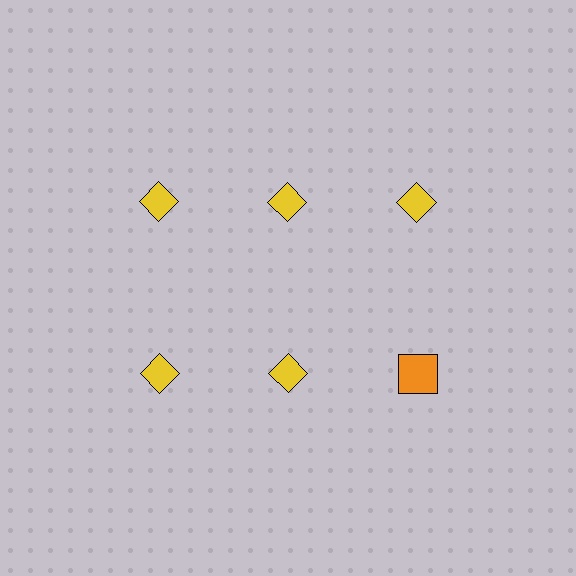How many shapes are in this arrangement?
There are 6 shapes arranged in a grid pattern.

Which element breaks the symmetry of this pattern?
The orange square in the second row, center column breaks the symmetry. All other shapes are yellow diamonds.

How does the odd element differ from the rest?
It differs in both color (orange instead of yellow) and shape (square instead of diamond).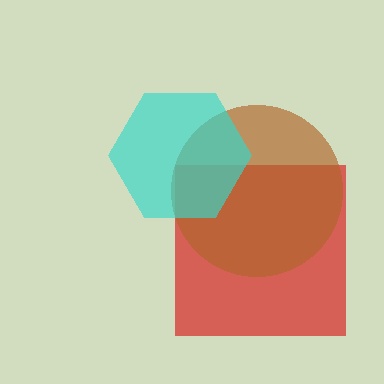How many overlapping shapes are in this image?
There are 3 overlapping shapes in the image.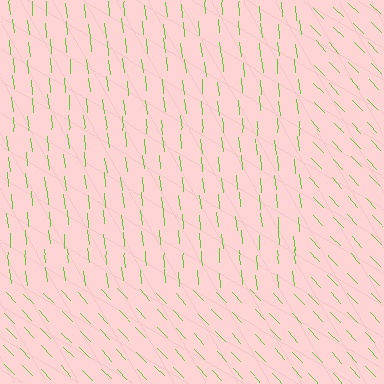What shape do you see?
I see a rectangle.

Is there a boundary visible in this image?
Yes, there is a texture boundary formed by a change in line orientation.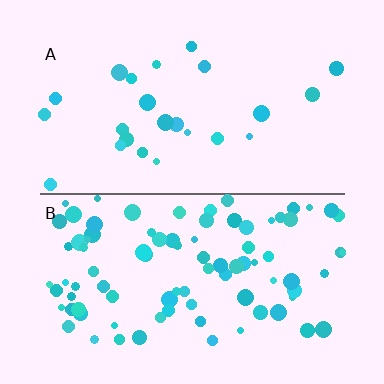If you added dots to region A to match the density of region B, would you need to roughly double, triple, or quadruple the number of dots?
Approximately quadruple.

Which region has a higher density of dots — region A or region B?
B (the bottom).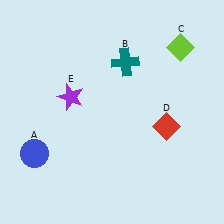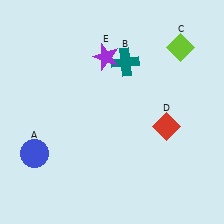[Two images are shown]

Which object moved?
The purple star (E) moved up.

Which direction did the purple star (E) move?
The purple star (E) moved up.